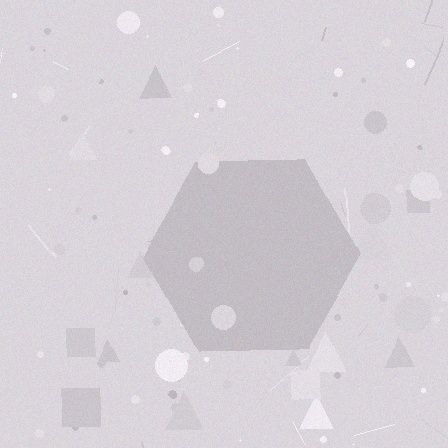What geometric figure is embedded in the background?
A hexagon is embedded in the background.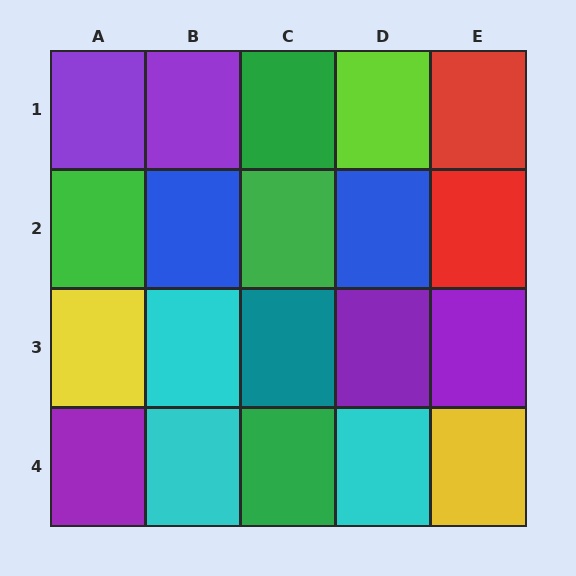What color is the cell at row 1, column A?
Purple.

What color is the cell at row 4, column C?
Green.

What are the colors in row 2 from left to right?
Green, blue, green, blue, red.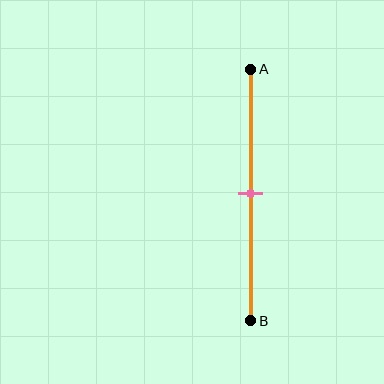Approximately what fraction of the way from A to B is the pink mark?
The pink mark is approximately 50% of the way from A to B.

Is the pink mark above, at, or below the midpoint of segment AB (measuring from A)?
The pink mark is approximately at the midpoint of segment AB.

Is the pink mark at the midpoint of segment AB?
Yes, the mark is approximately at the midpoint.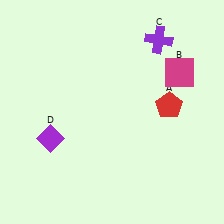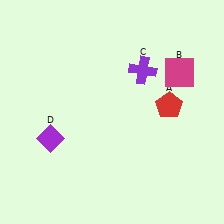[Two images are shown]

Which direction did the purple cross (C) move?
The purple cross (C) moved down.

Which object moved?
The purple cross (C) moved down.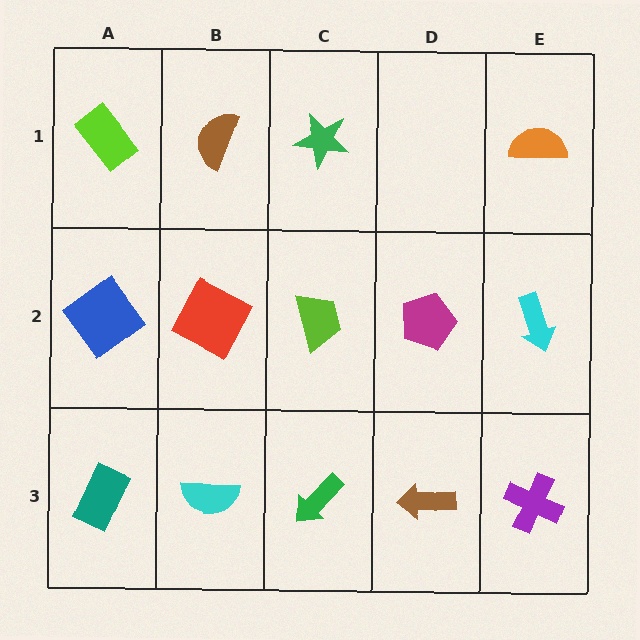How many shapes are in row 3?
5 shapes.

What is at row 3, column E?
A purple cross.